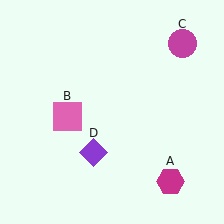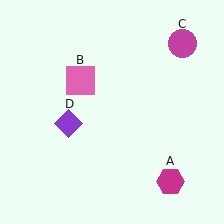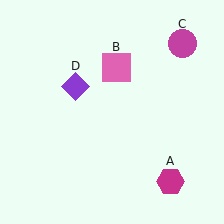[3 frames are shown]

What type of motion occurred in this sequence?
The pink square (object B), purple diamond (object D) rotated clockwise around the center of the scene.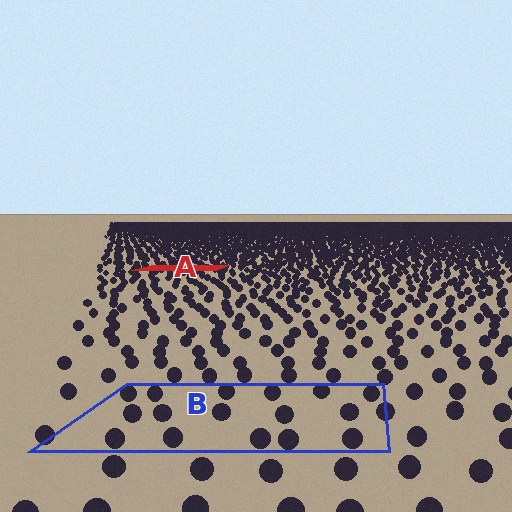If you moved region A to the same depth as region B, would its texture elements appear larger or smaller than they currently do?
They would appear larger. At a closer depth, the same texture elements are projected at a bigger on-screen size.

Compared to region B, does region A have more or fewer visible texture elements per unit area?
Region A has more texture elements per unit area — they are packed more densely because it is farther away.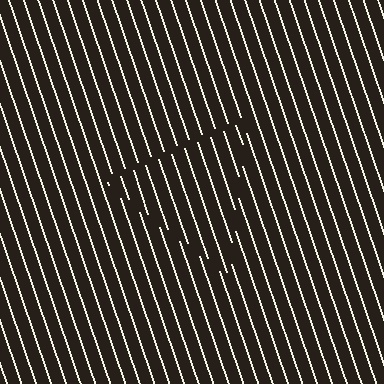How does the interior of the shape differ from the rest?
The interior of the shape contains the same grating, shifted by half a period — the contour is defined by the phase discontinuity where line-ends from the inner and outer gratings abut.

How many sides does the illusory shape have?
3 sides — the line-ends trace a triangle.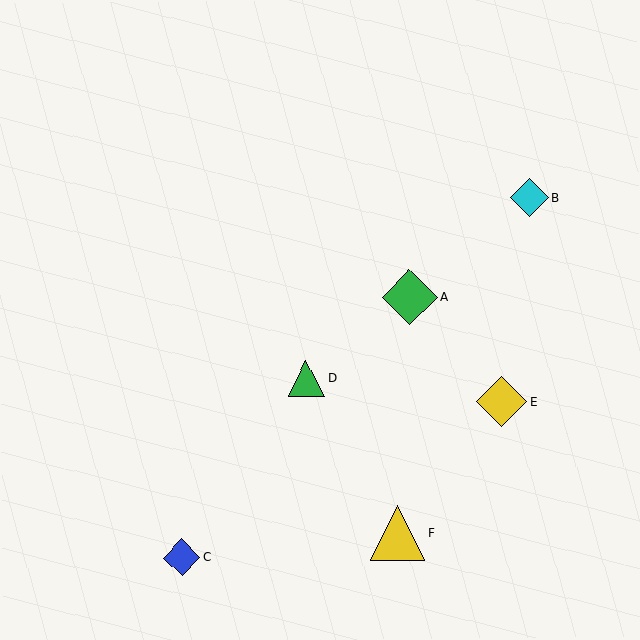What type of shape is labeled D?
Shape D is a green triangle.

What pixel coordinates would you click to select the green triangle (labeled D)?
Click at (306, 378) to select the green triangle D.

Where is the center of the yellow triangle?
The center of the yellow triangle is at (397, 533).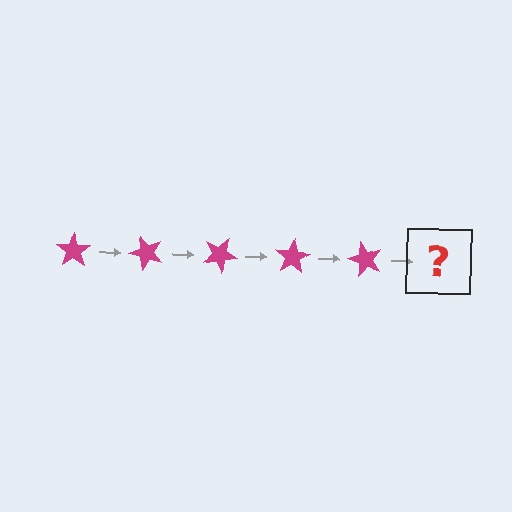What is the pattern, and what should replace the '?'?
The pattern is that the star rotates 50 degrees each step. The '?' should be a magenta star rotated 250 degrees.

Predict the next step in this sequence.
The next step is a magenta star rotated 250 degrees.